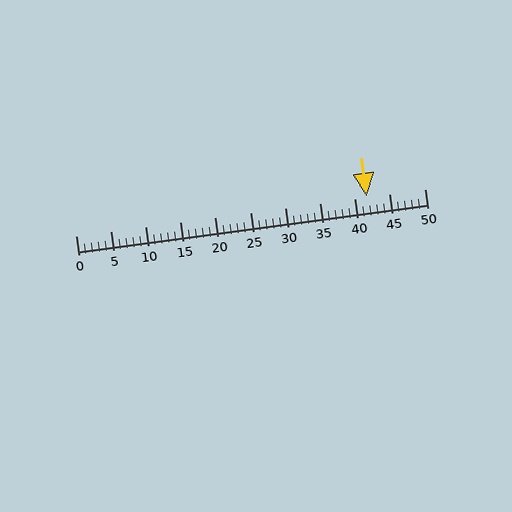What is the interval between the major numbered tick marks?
The major tick marks are spaced 5 units apart.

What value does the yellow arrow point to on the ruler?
The yellow arrow points to approximately 42.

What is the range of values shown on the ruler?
The ruler shows values from 0 to 50.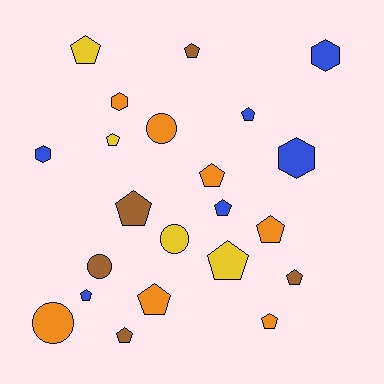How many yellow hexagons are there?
There are no yellow hexagons.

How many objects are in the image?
There are 22 objects.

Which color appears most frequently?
Orange, with 7 objects.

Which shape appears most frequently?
Pentagon, with 14 objects.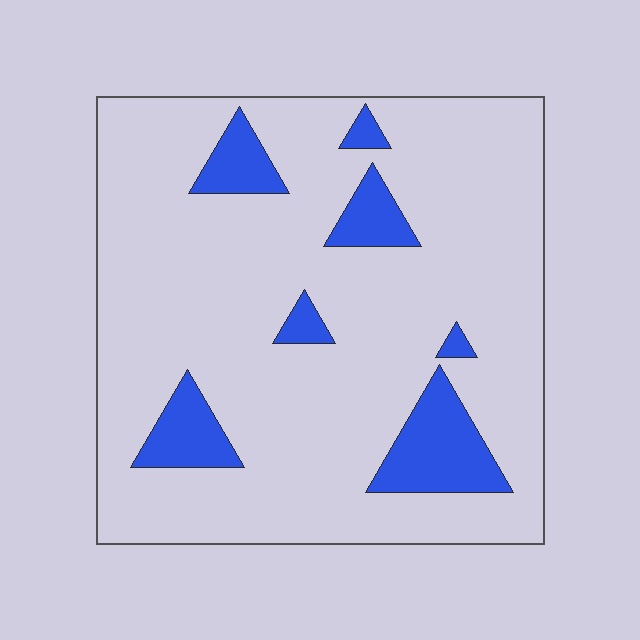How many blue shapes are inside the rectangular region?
7.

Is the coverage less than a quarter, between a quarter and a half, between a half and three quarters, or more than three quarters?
Less than a quarter.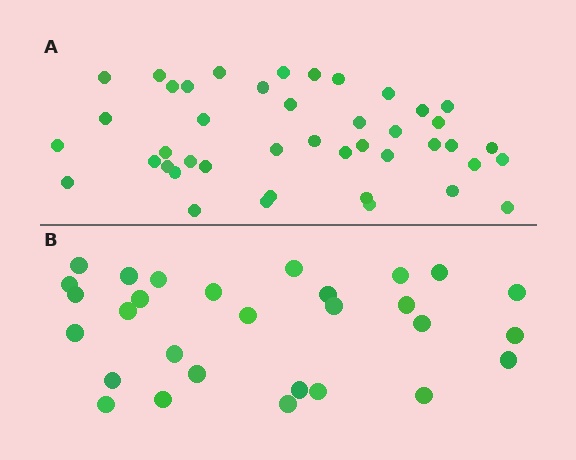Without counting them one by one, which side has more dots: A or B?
Region A (the top region) has more dots.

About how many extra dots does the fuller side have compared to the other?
Region A has approximately 15 more dots than region B.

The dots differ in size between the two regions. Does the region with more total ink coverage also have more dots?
No. Region B has more total ink coverage because its dots are larger, but region A actually contains more individual dots. Total area can be misleading — the number of items is what matters here.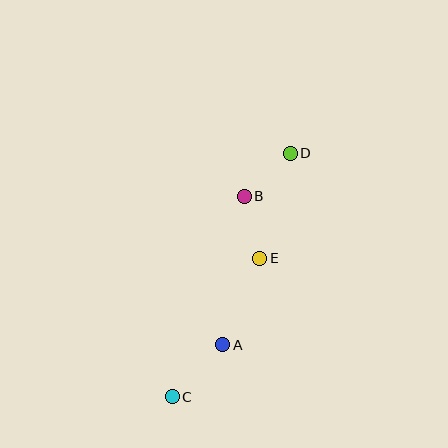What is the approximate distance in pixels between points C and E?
The distance between C and E is approximately 164 pixels.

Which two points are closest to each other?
Points B and D are closest to each other.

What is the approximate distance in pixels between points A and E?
The distance between A and E is approximately 94 pixels.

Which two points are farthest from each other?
Points C and D are farthest from each other.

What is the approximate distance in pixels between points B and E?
The distance between B and E is approximately 64 pixels.